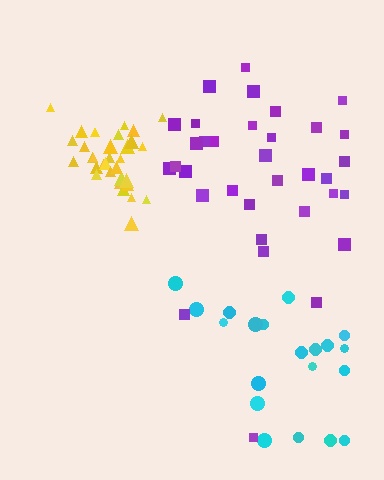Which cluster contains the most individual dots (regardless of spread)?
Yellow (35).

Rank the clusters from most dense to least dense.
yellow, purple, cyan.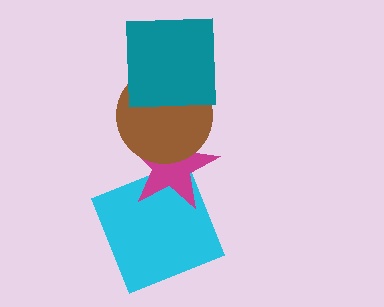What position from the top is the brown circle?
The brown circle is 2nd from the top.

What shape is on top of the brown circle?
The teal square is on top of the brown circle.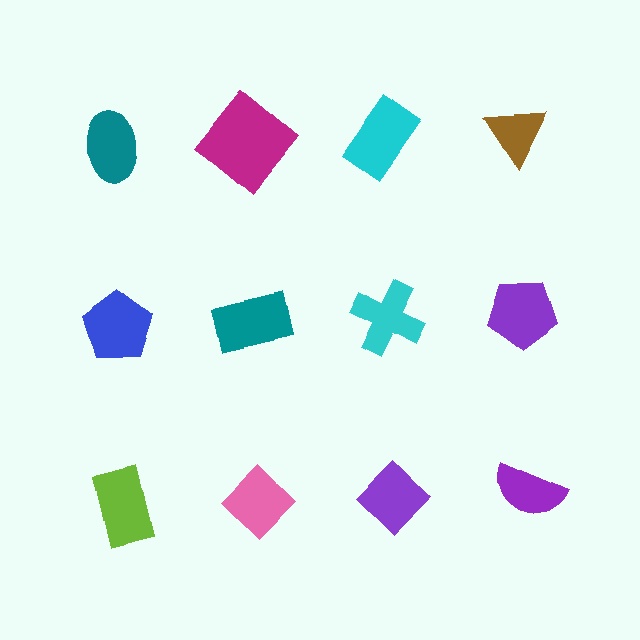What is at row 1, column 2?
A magenta diamond.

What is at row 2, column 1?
A blue pentagon.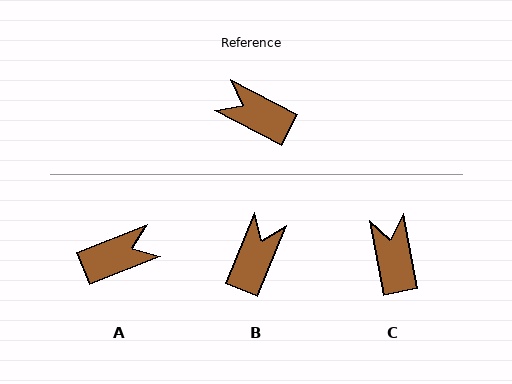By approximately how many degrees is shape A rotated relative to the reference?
Approximately 131 degrees clockwise.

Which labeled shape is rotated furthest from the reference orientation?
A, about 131 degrees away.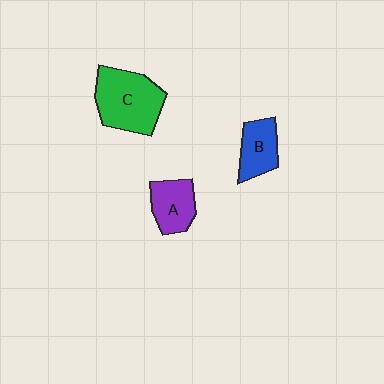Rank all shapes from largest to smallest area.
From largest to smallest: C (green), A (purple), B (blue).